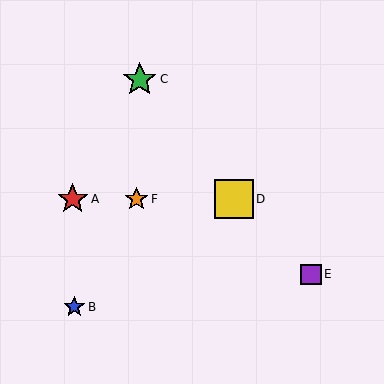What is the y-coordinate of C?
Object C is at y≈79.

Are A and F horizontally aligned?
Yes, both are at y≈199.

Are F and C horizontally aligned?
No, F is at y≈199 and C is at y≈79.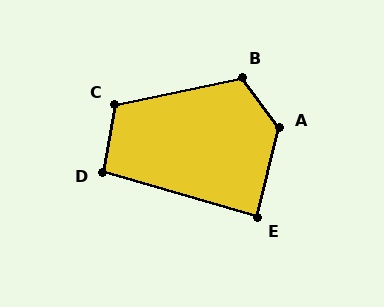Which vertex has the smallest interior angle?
E, at approximately 88 degrees.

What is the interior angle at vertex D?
Approximately 96 degrees (obtuse).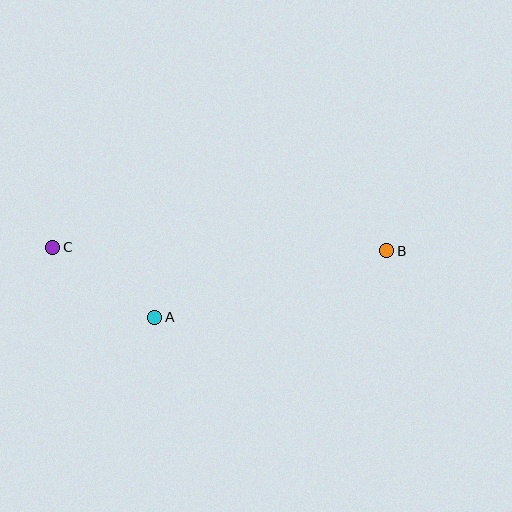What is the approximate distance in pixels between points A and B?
The distance between A and B is approximately 241 pixels.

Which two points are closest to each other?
Points A and C are closest to each other.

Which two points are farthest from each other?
Points B and C are farthest from each other.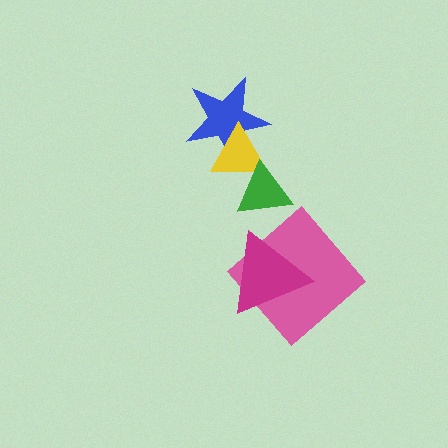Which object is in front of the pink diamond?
The magenta triangle is in front of the pink diamond.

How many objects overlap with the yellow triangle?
2 objects overlap with the yellow triangle.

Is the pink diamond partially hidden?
Yes, it is partially covered by another shape.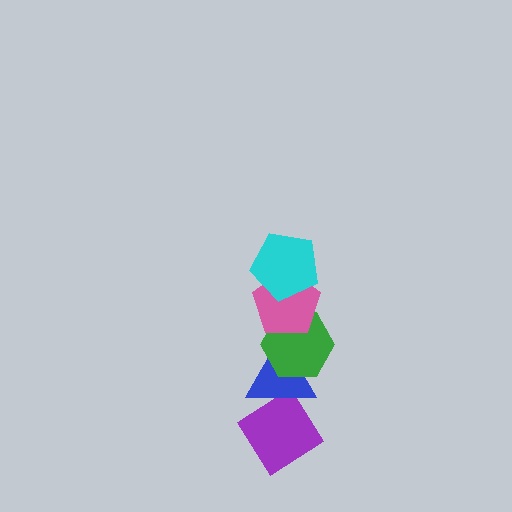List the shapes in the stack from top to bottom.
From top to bottom: the cyan pentagon, the pink pentagon, the green hexagon, the blue triangle, the purple diamond.